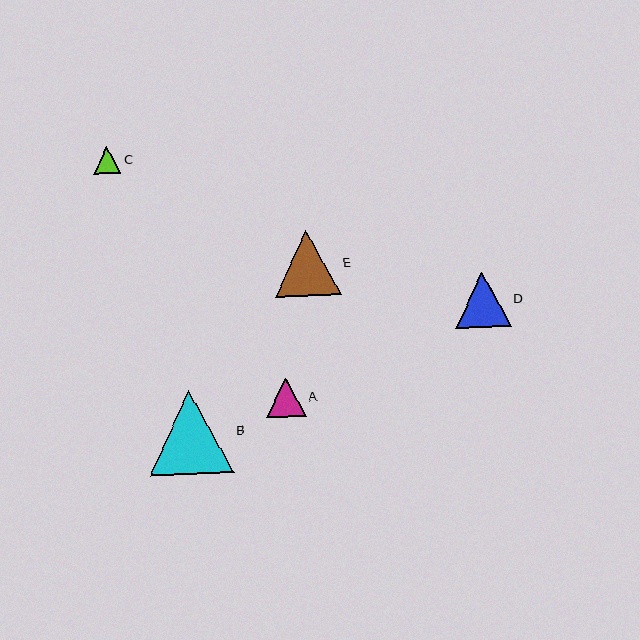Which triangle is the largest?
Triangle B is the largest with a size of approximately 85 pixels.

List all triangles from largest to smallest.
From largest to smallest: B, E, D, A, C.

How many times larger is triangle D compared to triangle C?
Triangle D is approximately 2.1 times the size of triangle C.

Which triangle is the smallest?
Triangle C is the smallest with a size of approximately 27 pixels.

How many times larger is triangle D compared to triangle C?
Triangle D is approximately 2.1 times the size of triangle C.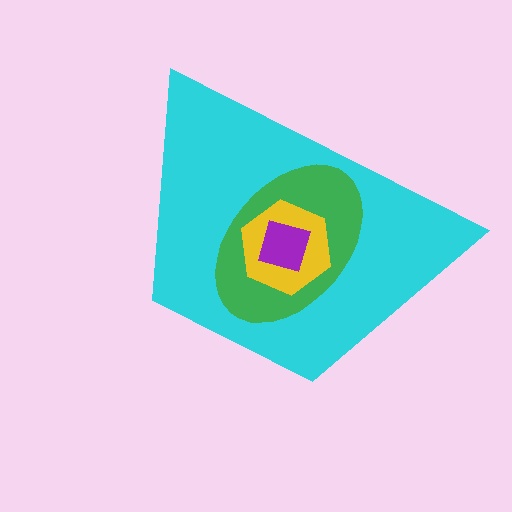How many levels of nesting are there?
4.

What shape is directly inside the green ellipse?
The yellow hexagon.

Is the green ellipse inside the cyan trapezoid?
Yes.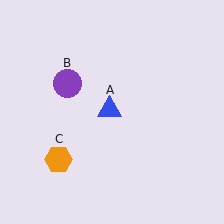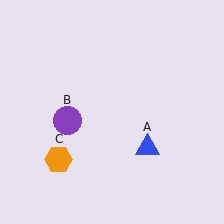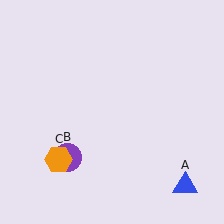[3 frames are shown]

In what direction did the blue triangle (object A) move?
The blue triangle (object A) moved down and to the right.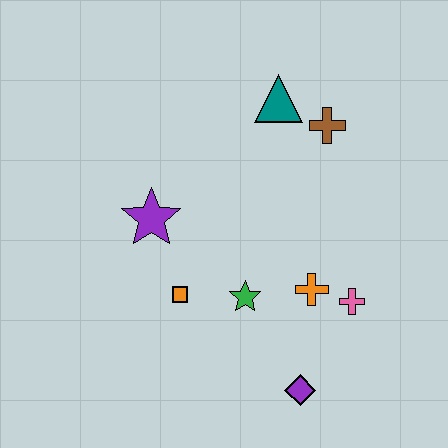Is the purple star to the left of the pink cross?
Yes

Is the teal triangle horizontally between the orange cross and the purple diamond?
No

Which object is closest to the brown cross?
The teal triangle is closest to the brown cross.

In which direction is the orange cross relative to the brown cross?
The orange cross is below the brown cross.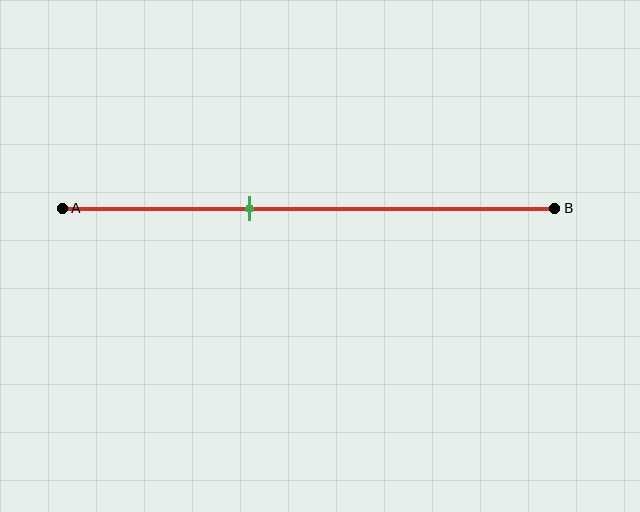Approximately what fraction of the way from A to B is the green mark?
The green mark is approximately 40% of the way from A to B.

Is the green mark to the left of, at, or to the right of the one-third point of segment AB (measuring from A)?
The green mark is to the right of the one-third point of segment AB.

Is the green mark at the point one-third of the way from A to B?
No, the mark is at about 40% from A, not at the 33% one-third point.